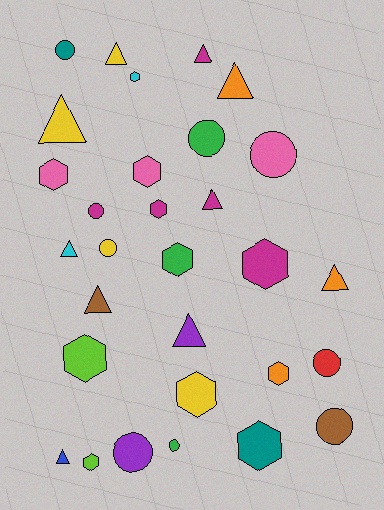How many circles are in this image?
There are 9 circles.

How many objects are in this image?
There are 30 objects.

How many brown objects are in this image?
There are 2 brown objects.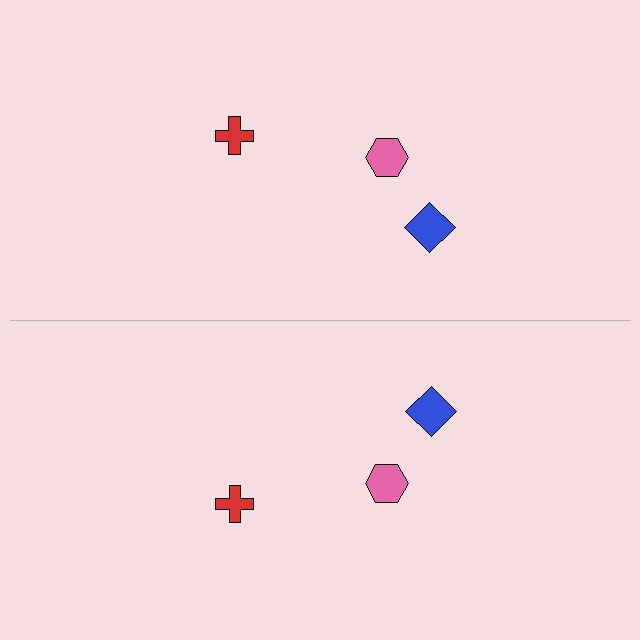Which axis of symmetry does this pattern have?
The pattern has a horizontal axis of symmetry running through the center of the image.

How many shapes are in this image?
There are 6 shapes in this image.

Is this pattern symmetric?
Yes, this pattern has bilateral (reflection) symmetry.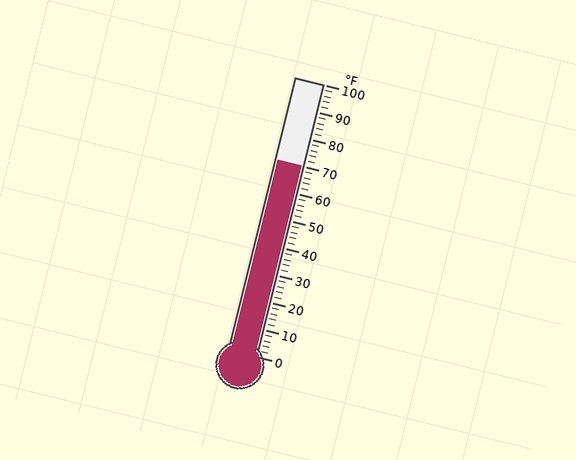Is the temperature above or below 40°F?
The temperature is above 40°F.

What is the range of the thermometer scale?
The thermometer scale ranges from 0°F to 100°F.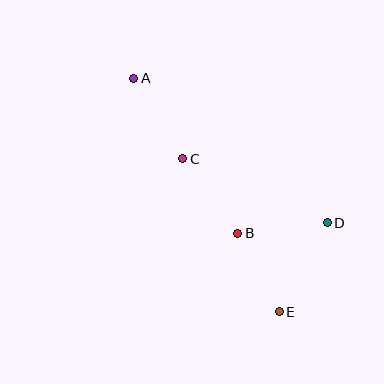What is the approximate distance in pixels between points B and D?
The distance between B and D is approximately 90 pixels.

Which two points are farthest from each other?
Points A and E are farthest from each other.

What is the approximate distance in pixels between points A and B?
The distance between A and B is approximately 187 pixels.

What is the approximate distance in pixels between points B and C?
The distance between B and C is approximately 93 pixels.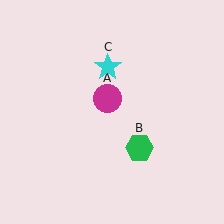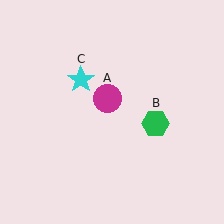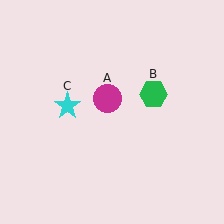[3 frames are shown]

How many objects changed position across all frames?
2 objects changed position: green hexagon (object B), cyan star (object C).